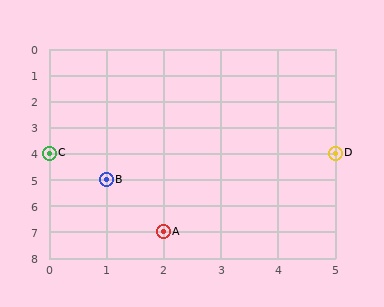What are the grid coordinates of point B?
Point B is at grid coordinates (1, 5).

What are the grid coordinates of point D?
Point D is at grid coordinates (5, 4).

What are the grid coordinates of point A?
Point A is at grid coordinates (2, 7).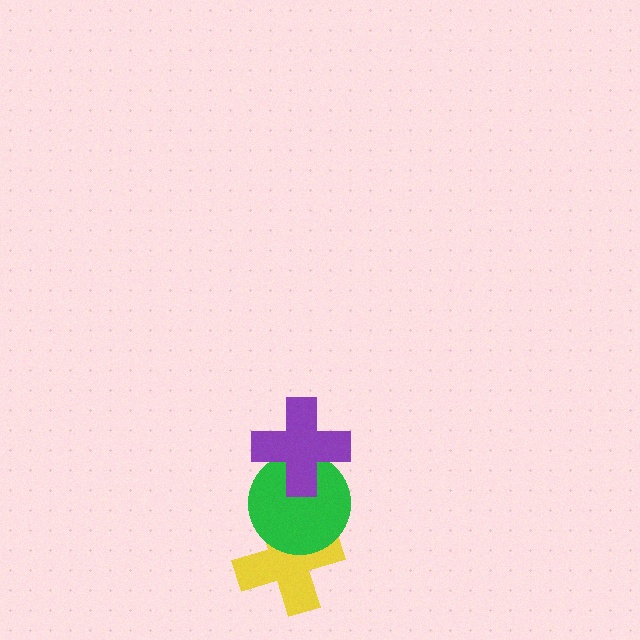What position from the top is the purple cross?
The purple cross is 1st from the top.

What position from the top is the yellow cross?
The yellow cross is 3rd from the top.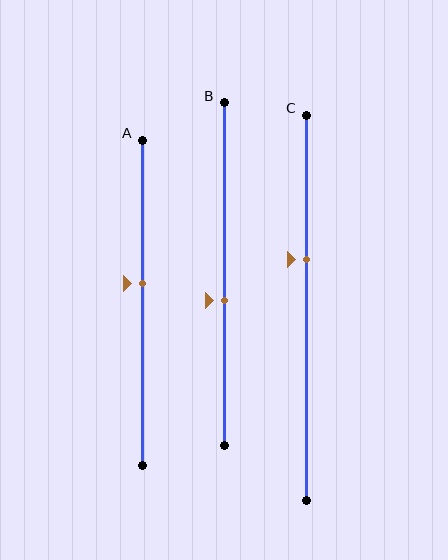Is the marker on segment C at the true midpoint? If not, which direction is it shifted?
No, the marker on segment C is shifted upward by about 12% of the segment length.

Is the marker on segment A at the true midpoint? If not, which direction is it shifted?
No, the marker on segment A is shifted upward by about 6% of the segment length.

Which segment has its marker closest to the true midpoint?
Segment A has its marker closest to the true midpoint.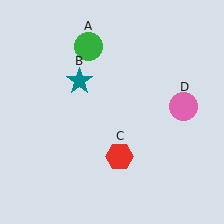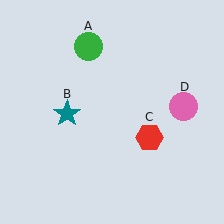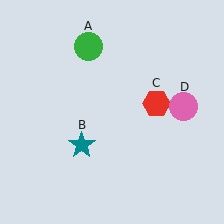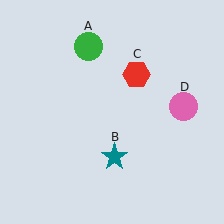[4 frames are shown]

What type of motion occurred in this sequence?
The teal star (object B), red hexagon (object C) rotated counterclockwise around the center of the scene.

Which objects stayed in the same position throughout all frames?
Green circle (object A) and pink circle (object D) remained stationary.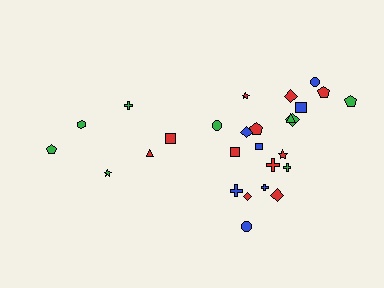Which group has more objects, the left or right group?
The right group.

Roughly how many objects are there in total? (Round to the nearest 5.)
Roughly 30 objects in total.